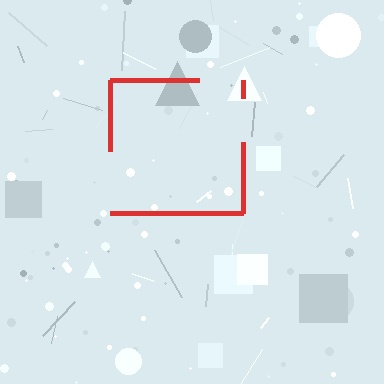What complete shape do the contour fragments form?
The contour fragments form a square.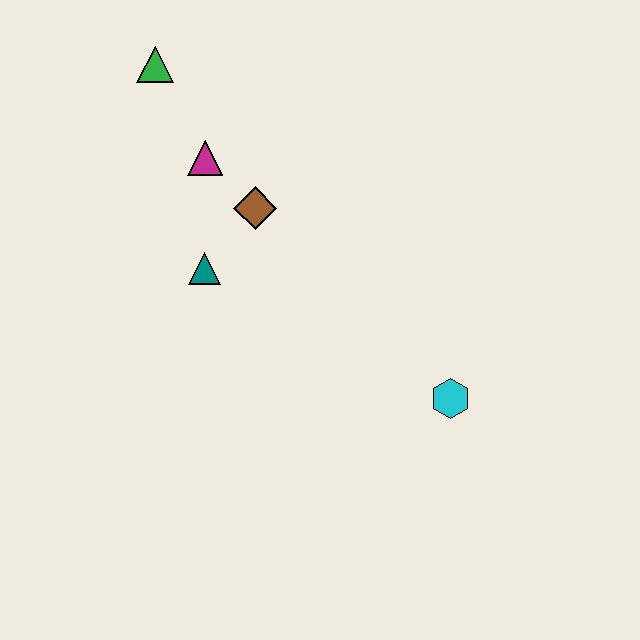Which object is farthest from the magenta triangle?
The cyan hexagon is farthest from the magenta triangle.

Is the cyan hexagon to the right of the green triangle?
Yes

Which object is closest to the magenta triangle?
The brown diamond is closest to the magenta triangle.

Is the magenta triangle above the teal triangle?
Yes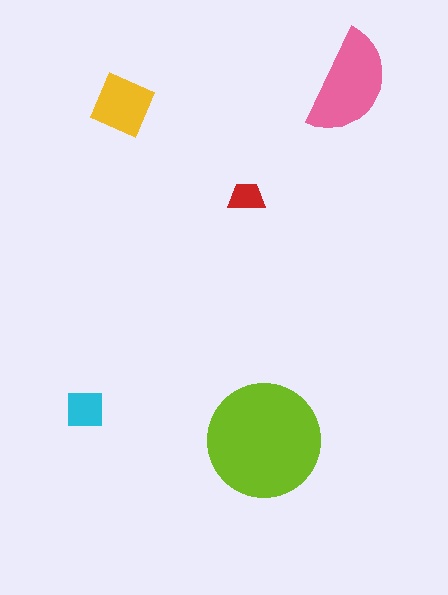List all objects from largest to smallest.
The lime circle, the pink semicircle, the yellow diamond, the cyan square, the red trapezoid.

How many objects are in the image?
There are 5 objects in the image.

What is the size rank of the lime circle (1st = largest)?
1st.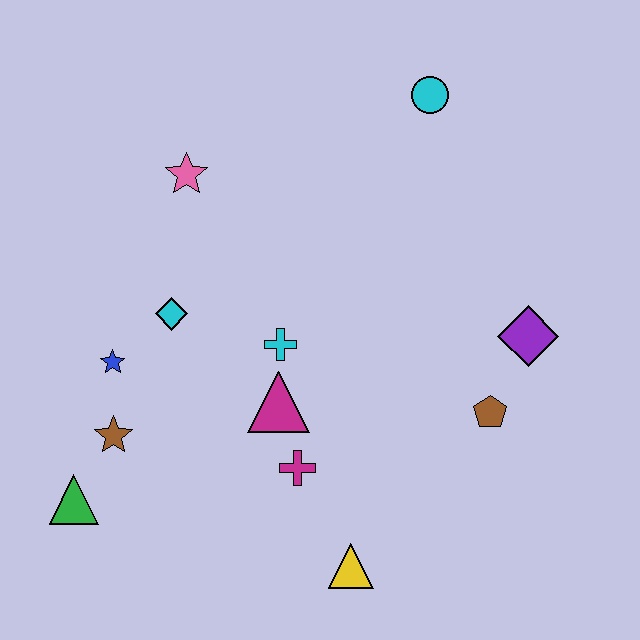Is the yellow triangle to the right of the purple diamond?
No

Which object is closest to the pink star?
The cyan diamond is closest to the pink star.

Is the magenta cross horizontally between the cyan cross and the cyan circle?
Yes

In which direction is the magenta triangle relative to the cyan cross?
The magenta triangle is below the cyan cross.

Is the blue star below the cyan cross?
Yes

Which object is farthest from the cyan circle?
The green triangle is farthest from the cyan circle.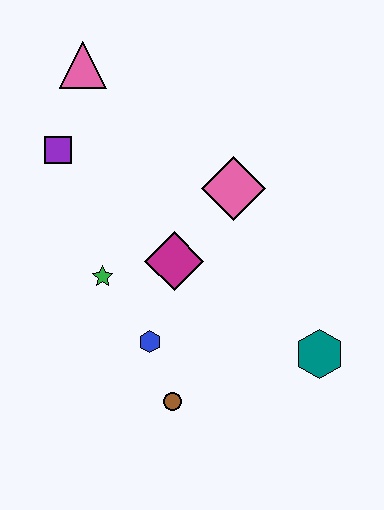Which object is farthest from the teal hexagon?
The pink triangle is farthest from the teal hexagon.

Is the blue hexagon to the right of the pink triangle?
Yes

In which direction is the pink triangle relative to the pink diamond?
The pink triangle is to the left of the pink diamond.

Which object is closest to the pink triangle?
The purple square is closest to the pink triangle.